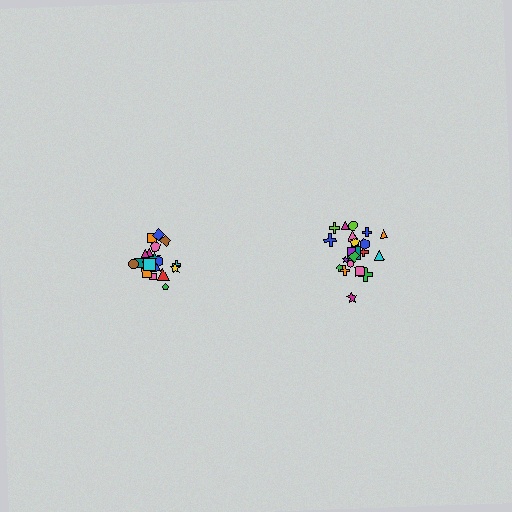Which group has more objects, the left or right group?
The right group.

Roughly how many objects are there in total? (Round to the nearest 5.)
Roughly 40 objects in total.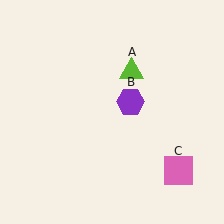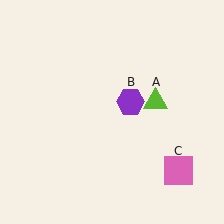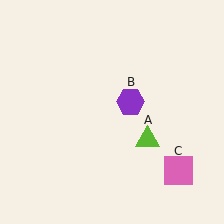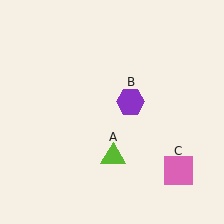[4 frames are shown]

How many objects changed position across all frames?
1 object changed position: lime triangle (object A).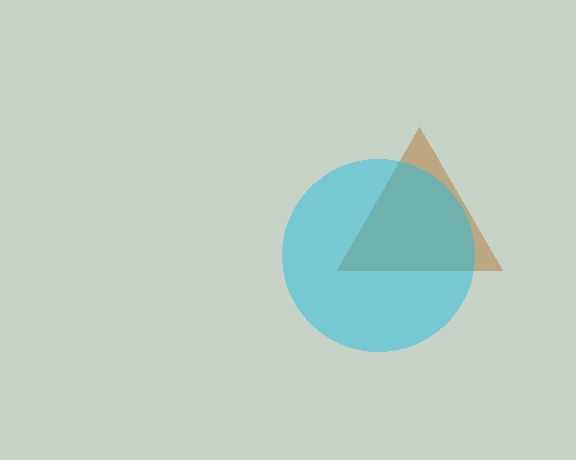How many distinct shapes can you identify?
There are 2 distinct shapes: a brown triangle, a cyan circle.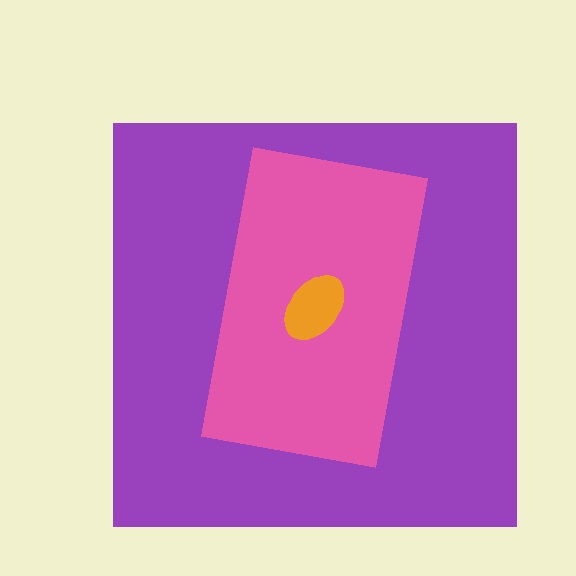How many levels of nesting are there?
3.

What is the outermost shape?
The purple square.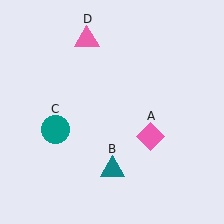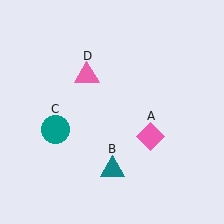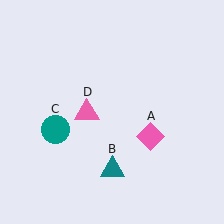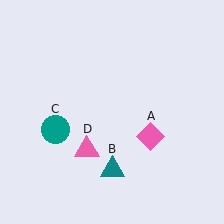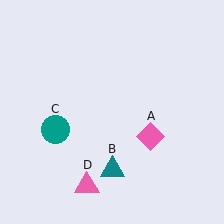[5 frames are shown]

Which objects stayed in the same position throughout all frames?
Pink diamond (object A) and teal triangle (object B) and teal circle (object C) remained stationary.